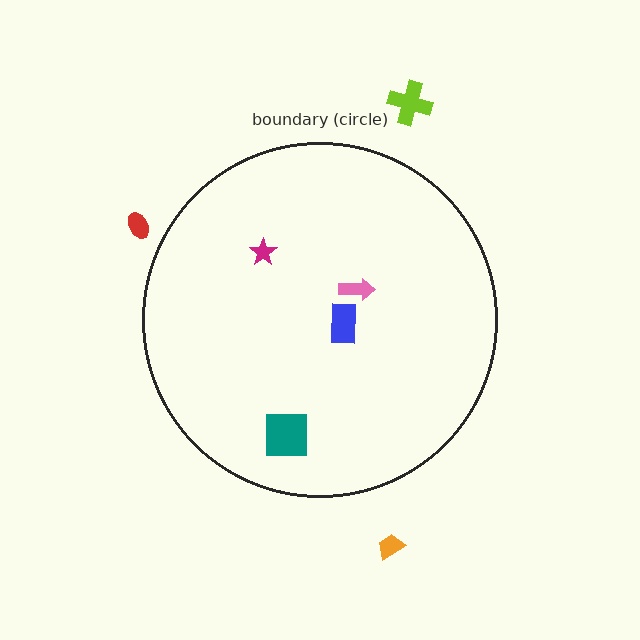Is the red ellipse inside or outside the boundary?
Outside.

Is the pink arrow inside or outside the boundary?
Inside.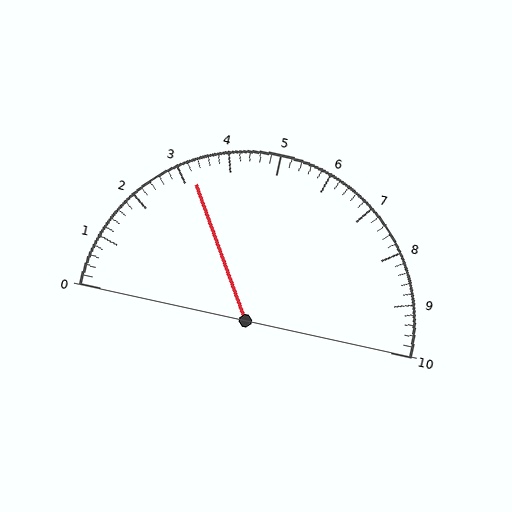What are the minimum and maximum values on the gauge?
The gauge ranges from 0 to 10.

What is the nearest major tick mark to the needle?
The nearest major tick mark is 3.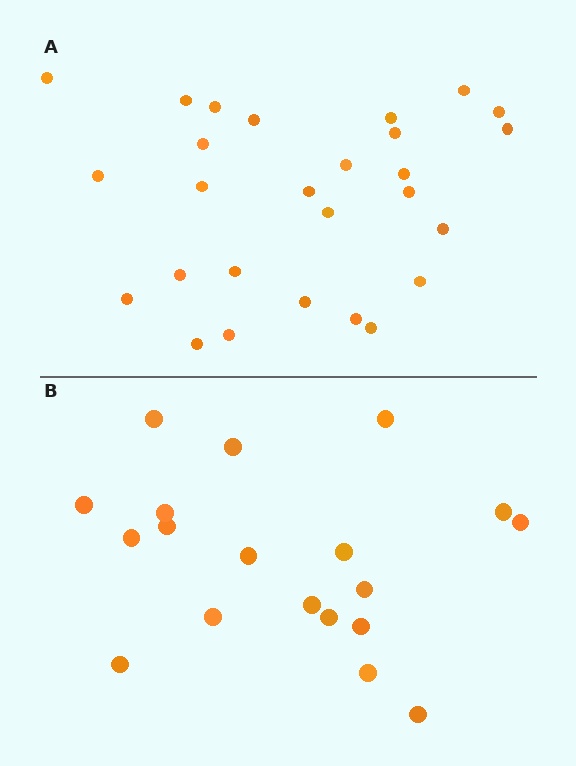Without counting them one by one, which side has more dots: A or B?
Region A (the top region) has more dots.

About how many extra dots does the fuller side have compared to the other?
Region A has roughly 8 or so more dots than region B.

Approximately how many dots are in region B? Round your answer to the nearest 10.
About 20 dots. (The exact count is 19, which rounds to 20.)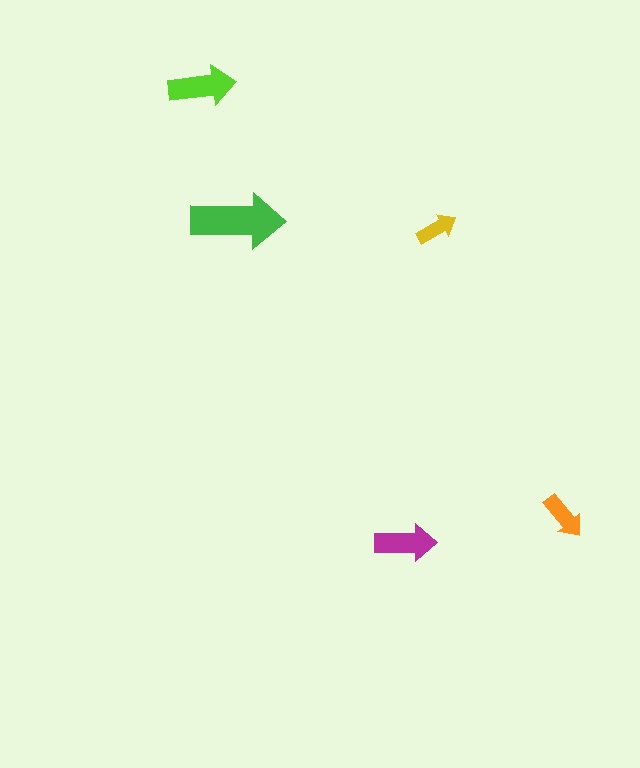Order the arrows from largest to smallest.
the green one, the lime one, the magenta one, the orange one, the yellow one.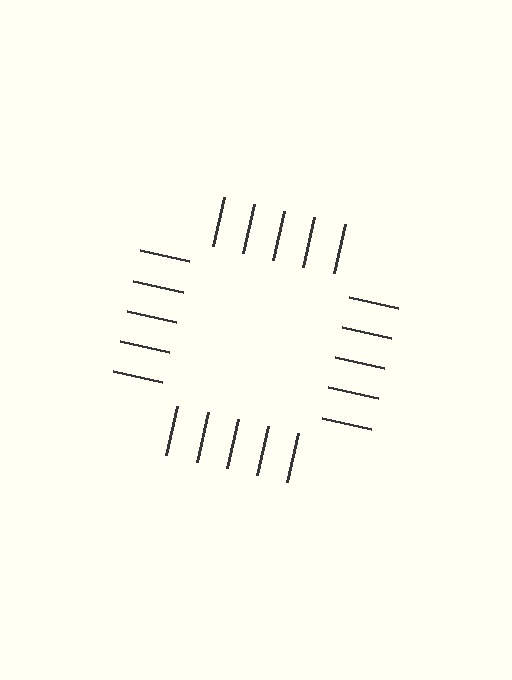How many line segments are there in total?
20 — 5 along each of the 4 edges.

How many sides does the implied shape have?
4 sides — the line-ends trace a square.